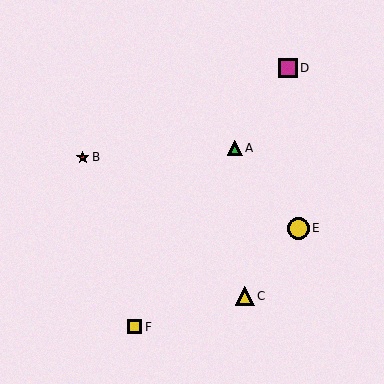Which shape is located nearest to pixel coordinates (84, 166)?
The red star (labeled B) at (83, 157) is nearest to that location.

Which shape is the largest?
The yellow circle (labeled E) is the largest.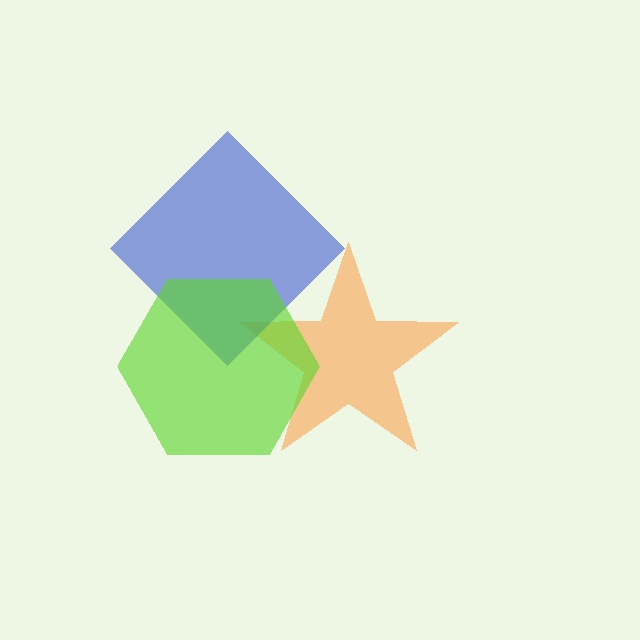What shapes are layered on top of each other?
The layered shapes are: an orange star, a blue diamond, a lime hexagon.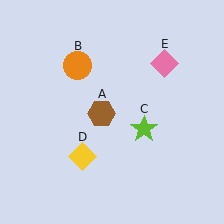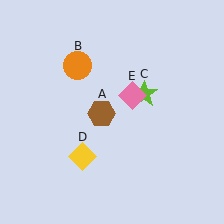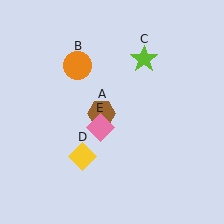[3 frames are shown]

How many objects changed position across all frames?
2 objects changed position: lime star (object C), pink diamond (object E).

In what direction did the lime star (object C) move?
The lime star (object C) moved up.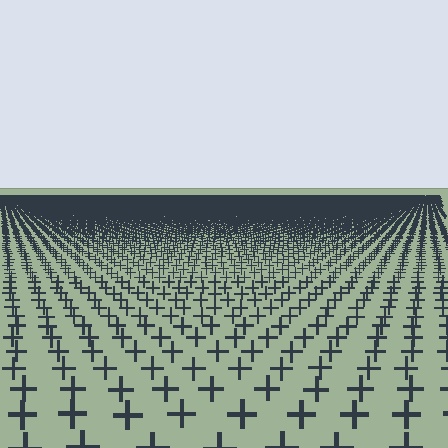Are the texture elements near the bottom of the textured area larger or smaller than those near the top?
Larger. Near the bottom, elements are closer to the viewer and appear at a bigger on-screen size.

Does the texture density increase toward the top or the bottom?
Density increases toward the top.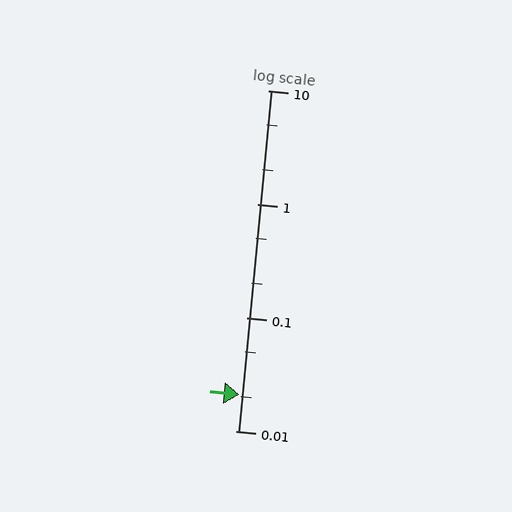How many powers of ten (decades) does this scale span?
The scale spans 3 decades, from 0.01 to 10.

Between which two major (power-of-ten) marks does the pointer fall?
The pointer is between 0.01 and 0.1.